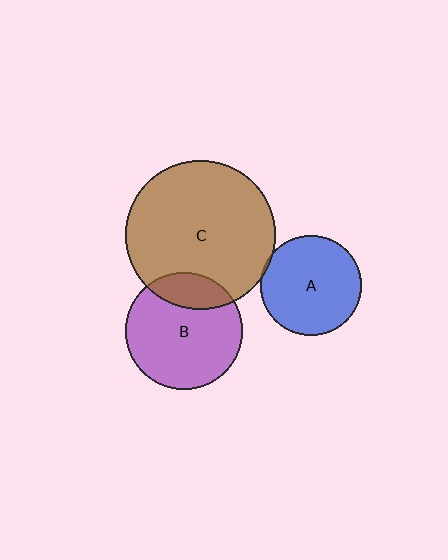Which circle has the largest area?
Circle C (brown).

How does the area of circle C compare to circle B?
Approximately 1.6 times.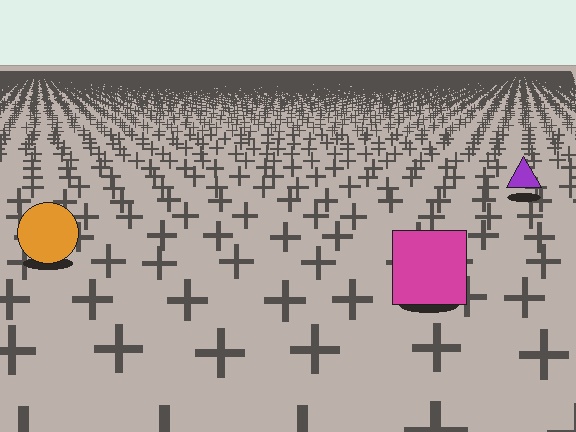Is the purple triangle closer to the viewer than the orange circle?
No. The orange circle is closer — you can tell from the texture gradient: the ground texture is coarser near it.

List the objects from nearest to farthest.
From nearest to farthest: the magenta square, the orange circle, the purple triangle.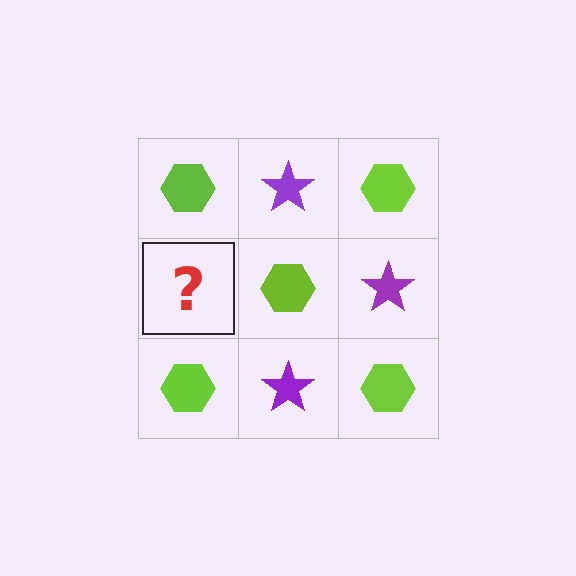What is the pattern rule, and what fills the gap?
The rule is that it alternates lime hexagon and purple star in a checkerboard pattern. The gap should be filled with a purple star.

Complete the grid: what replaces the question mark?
The question mark should be replaced with a purple star.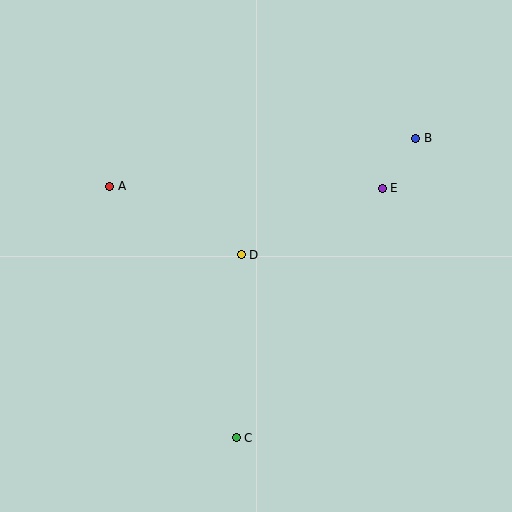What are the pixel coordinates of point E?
Point E is at (382, 188).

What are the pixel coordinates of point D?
Point D is at (241, 255).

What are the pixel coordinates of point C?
Point C is at (236, 438).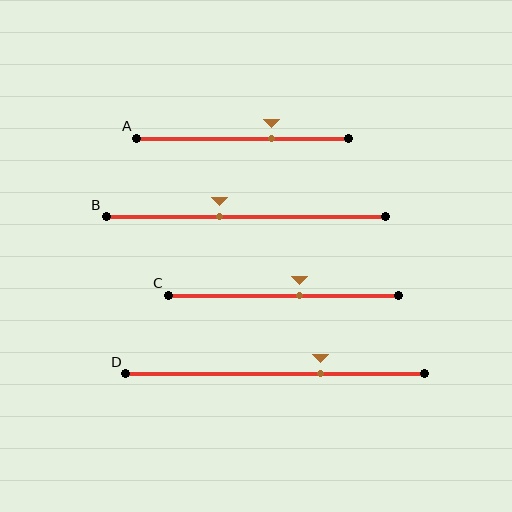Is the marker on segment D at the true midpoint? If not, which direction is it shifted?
No, the marker on segment D is shifted to the right by about 15% of the segment length.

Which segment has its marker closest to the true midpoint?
Segment C has its marker closest to the true midpoint.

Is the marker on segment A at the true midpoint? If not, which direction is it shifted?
No, the marker on segment A is shifted to the right by about 14% of the segment length.